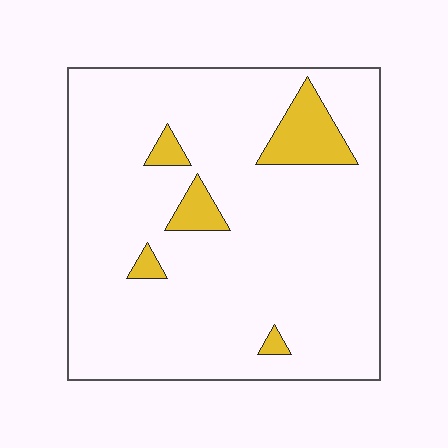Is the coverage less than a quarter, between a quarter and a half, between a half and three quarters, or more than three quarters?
Less than a quarter.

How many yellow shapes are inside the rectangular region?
5.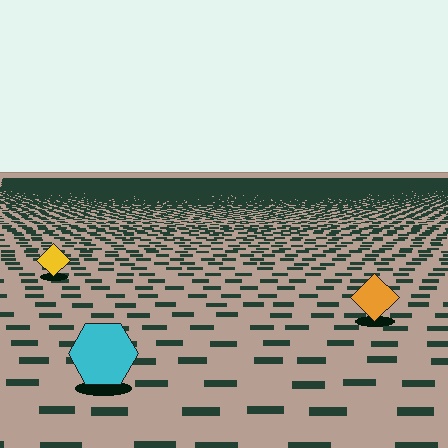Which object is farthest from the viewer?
The yellow diamond is farthest from the viewer. It appears smaller and the ground texture around it is denser.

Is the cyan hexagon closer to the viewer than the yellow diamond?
Yes. The cyan hexagon is closer — you can tell from the texture gradient: the ground texture is coarser near it.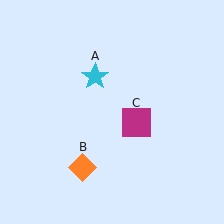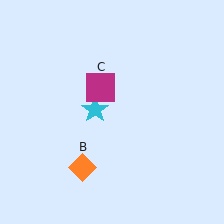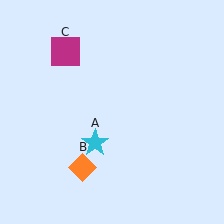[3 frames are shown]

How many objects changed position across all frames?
2 objects changed position: cyan star (object A), magenta square (object C).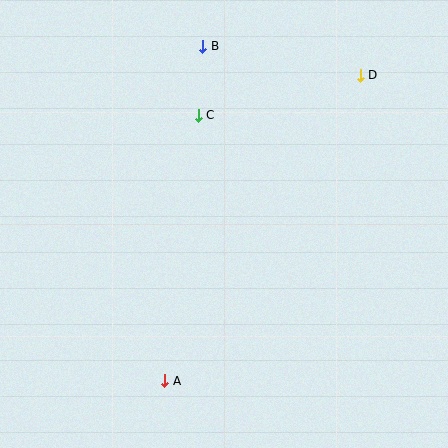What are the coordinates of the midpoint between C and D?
The midpoint between C and D is at (279, 95).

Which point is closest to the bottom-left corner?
Point A is closest to the bottom-left corner.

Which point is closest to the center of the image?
Point C at (198, 115) is closest to the center.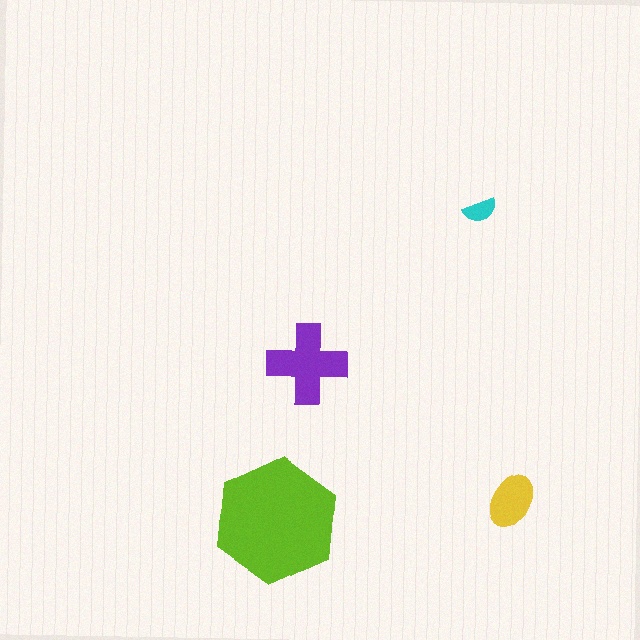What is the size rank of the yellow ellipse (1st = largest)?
3rd.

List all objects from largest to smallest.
The lime hexagon, the purple cross, the yellow ellipse, the cyan semicircle.